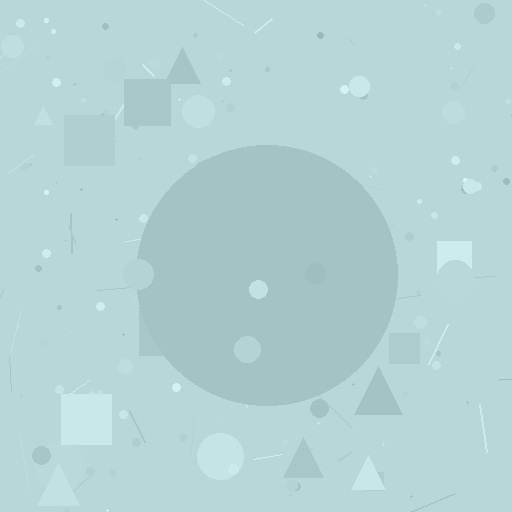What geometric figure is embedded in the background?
A circle is embedded in the background.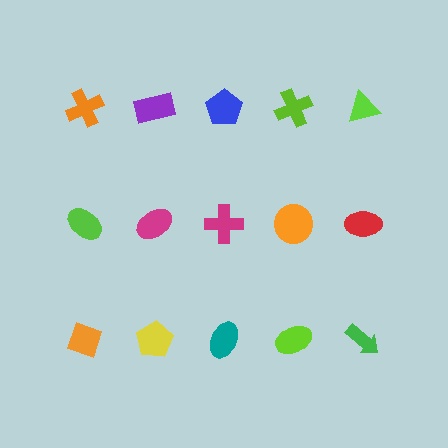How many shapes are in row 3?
5 shapes.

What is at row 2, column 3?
A magenta cross.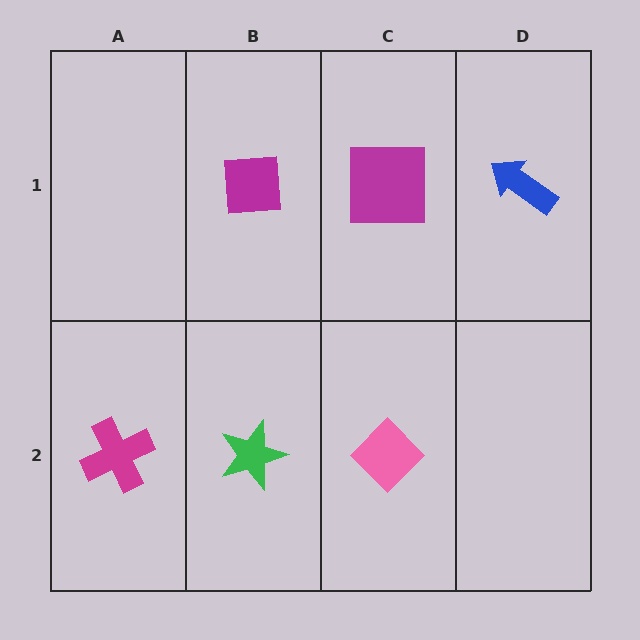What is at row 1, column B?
A magenta square.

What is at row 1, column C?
A magenta square.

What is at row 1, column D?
A blue arrow.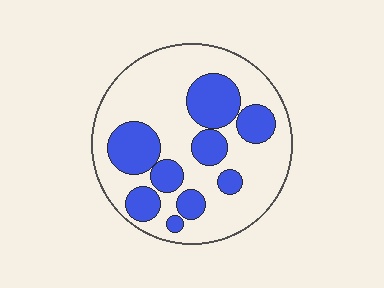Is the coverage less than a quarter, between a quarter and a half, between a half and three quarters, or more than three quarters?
Between a quarter and a half.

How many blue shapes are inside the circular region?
9.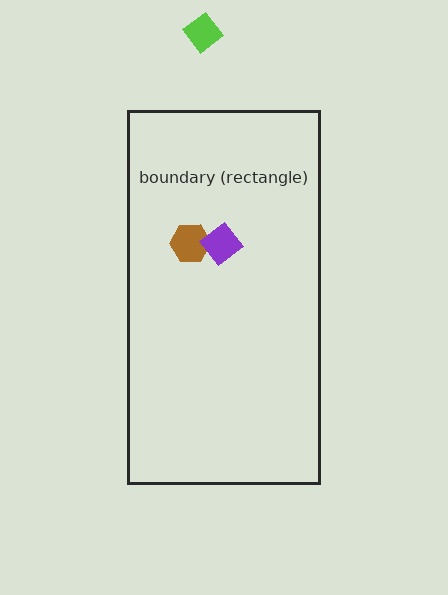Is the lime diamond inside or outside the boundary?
Outside.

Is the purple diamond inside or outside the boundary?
Inside.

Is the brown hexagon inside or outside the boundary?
Inside.